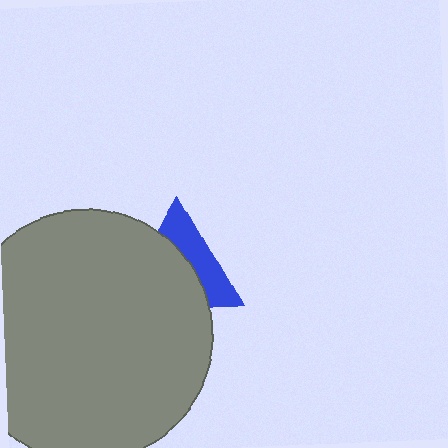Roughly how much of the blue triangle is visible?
A small part of it is visible (roughly 42%).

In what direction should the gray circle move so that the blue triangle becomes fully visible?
The gray circle should move toward the lower-left. That is the shortest direction to clear the overlap and leave the blue triangle fully visible.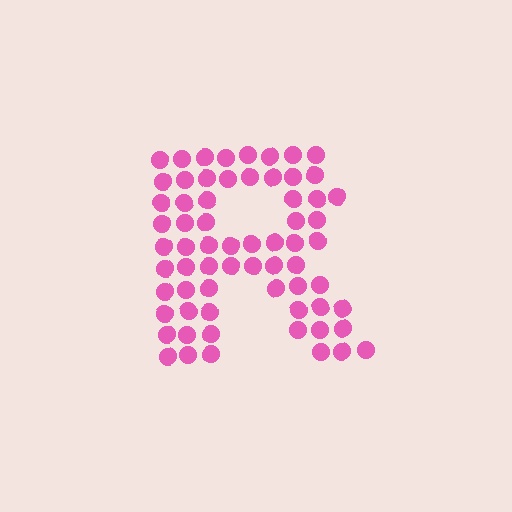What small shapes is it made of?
It is made of small circles.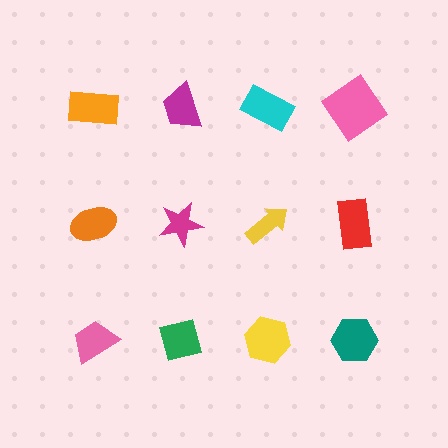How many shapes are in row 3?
4 shapes.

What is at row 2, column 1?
An orange ellipse.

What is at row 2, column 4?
A red rectangle.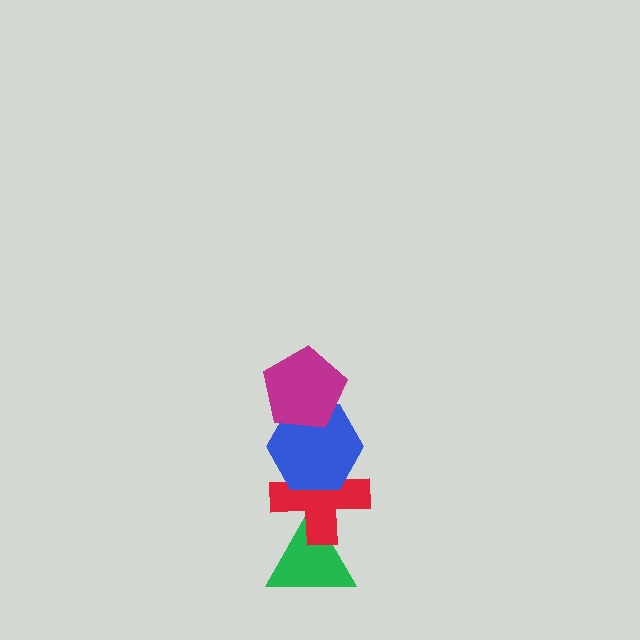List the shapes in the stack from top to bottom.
From top to bottom: the magenta pentagon, the blue hexagon, the red cross, the green triangle.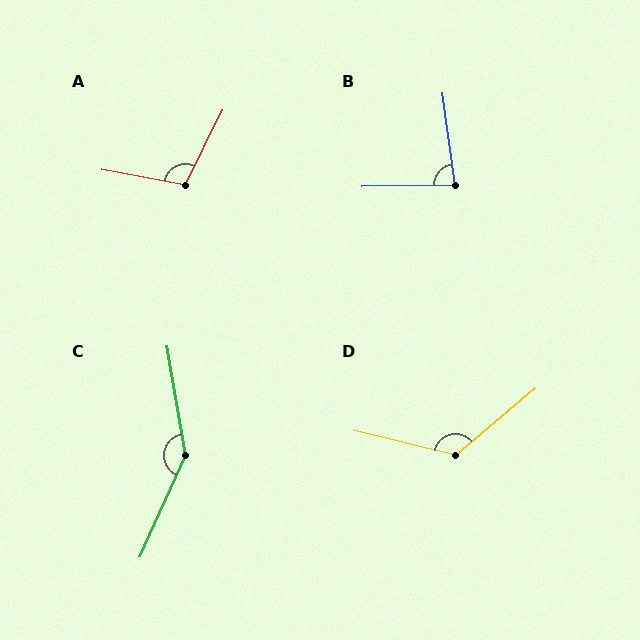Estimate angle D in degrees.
Approximately 127 degrees.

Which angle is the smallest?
B, at approximately 83 degrees.